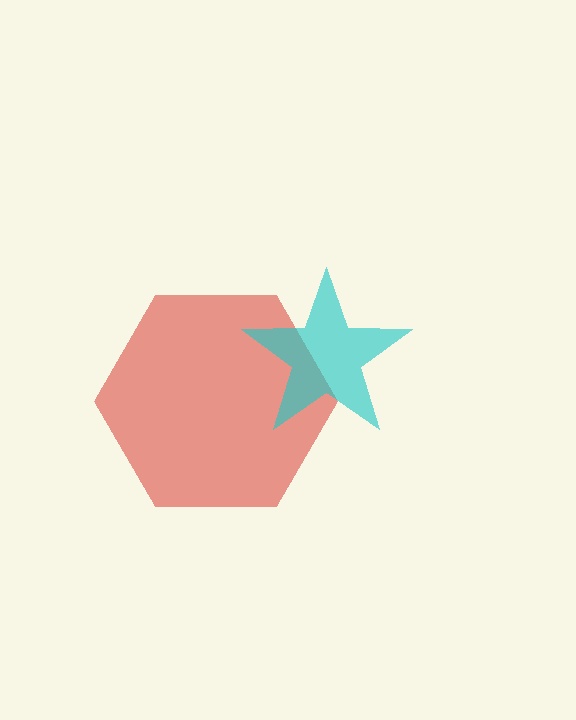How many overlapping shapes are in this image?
There are 2 overlapping shapes in the image.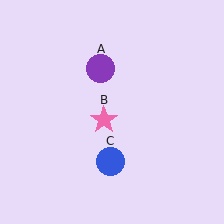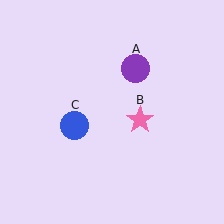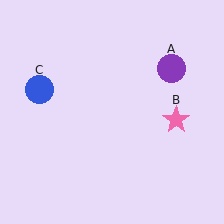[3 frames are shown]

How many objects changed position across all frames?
3 objects changed position: purple circle (object A), pink star (object B), blue circle (object C).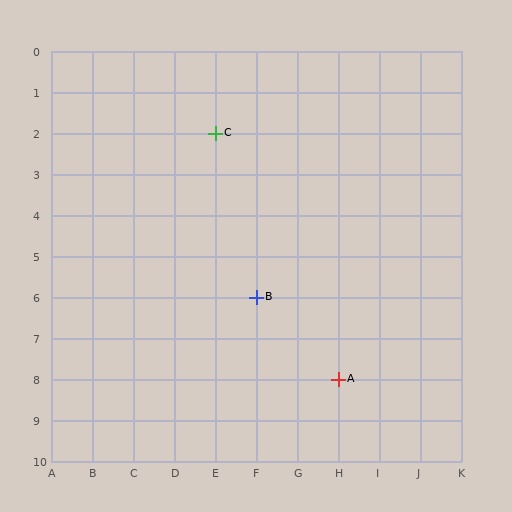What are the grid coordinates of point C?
Point C is at grid coordinates (E, 2).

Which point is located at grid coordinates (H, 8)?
Point A is at (H, 8).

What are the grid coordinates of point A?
Point A is at grid coordinates (H, 8).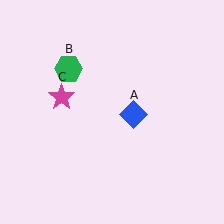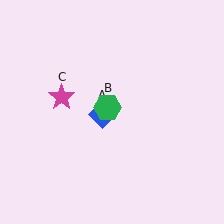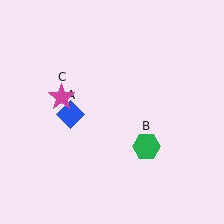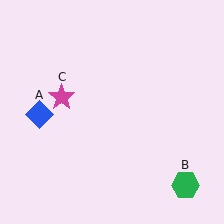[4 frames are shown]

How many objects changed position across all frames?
2 objects changed position: blue diamond (object A), green hexagon (object B).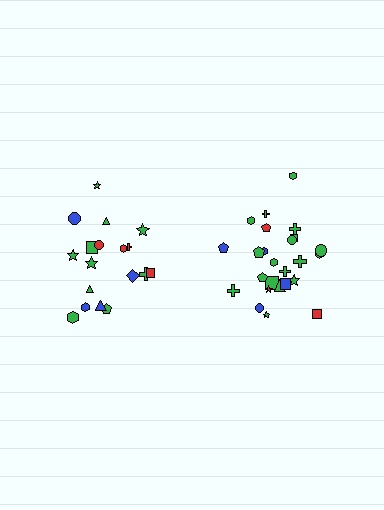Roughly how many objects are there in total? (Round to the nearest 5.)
Roughly 45 objects in total.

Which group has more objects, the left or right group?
The right group.